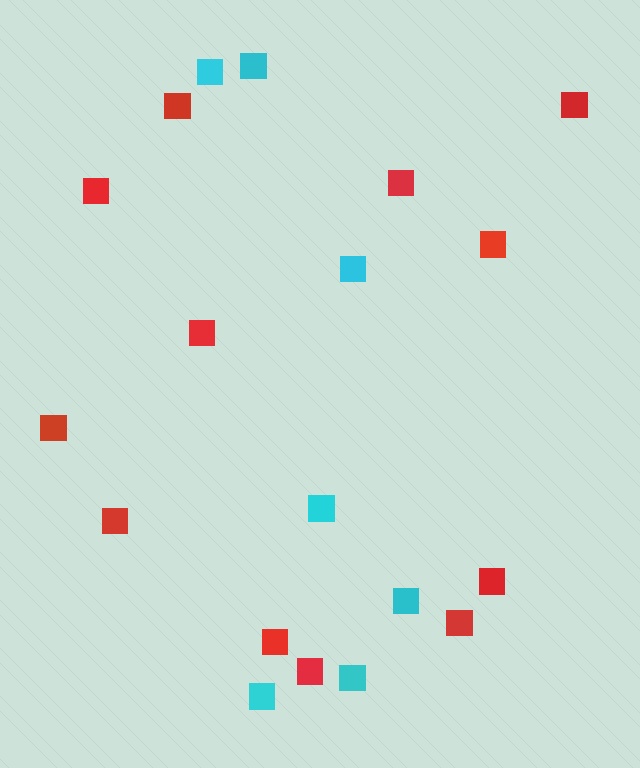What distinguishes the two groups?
There are 2 groups: one group of red squares (12) and one group of cyan squares (7).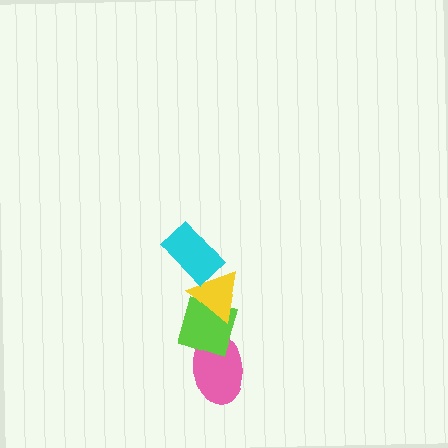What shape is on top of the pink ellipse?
The lime diamond is on top of the pink ellipse.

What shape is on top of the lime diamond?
The yellow triangle is on top of the lime diamond.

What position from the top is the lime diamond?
The lime diamond is 3rd from the top.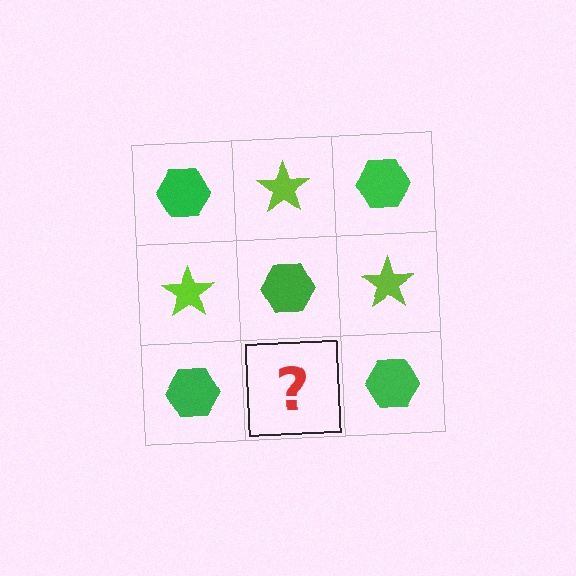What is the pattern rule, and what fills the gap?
The rule is that it alternates green hexagon and lime star in a checkerboard pattern. The gap should be filled with a lime star.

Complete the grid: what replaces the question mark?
The question mark should be replaced with a lime star.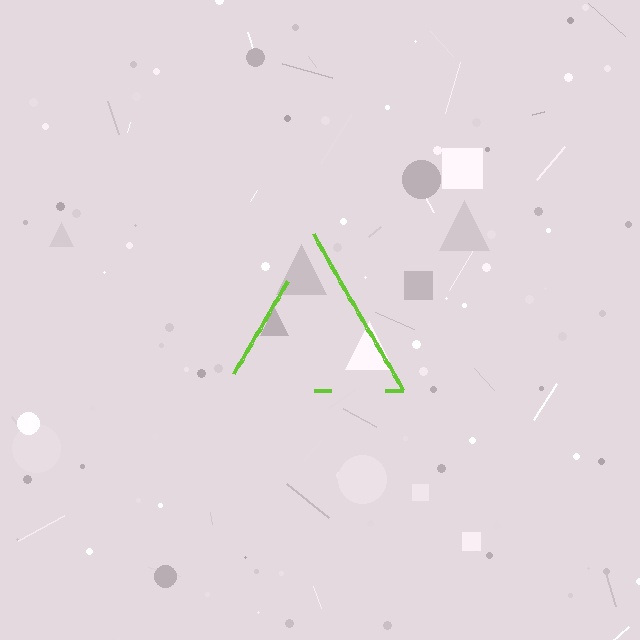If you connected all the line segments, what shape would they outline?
They would outline a triangle.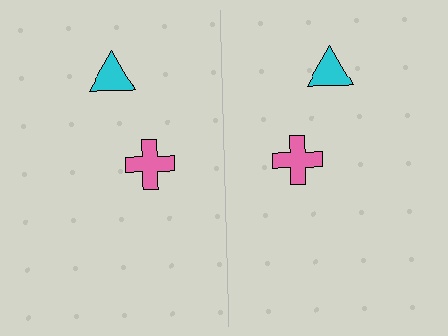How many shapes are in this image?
There are 4 shapes in this image.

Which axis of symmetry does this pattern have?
The pattern has a vertical axis of symmetry running through the center of the image.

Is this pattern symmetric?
Yes, this pattern has bilateral (reflection) symmetry.